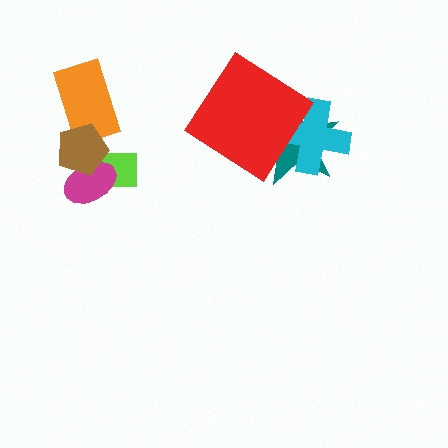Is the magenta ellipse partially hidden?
Yes, it is partially covered by another shape.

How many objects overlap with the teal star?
2 objects overlap with the teal star.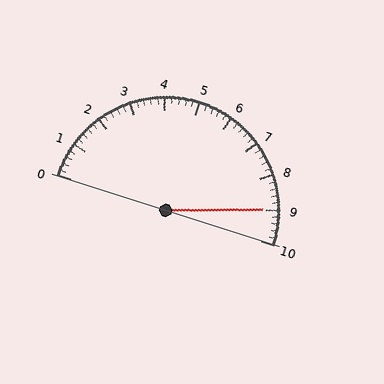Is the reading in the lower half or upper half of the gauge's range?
The reading is in the upper half of the range (0 to 10).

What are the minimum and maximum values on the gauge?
The gauge ranges from 0 to 10.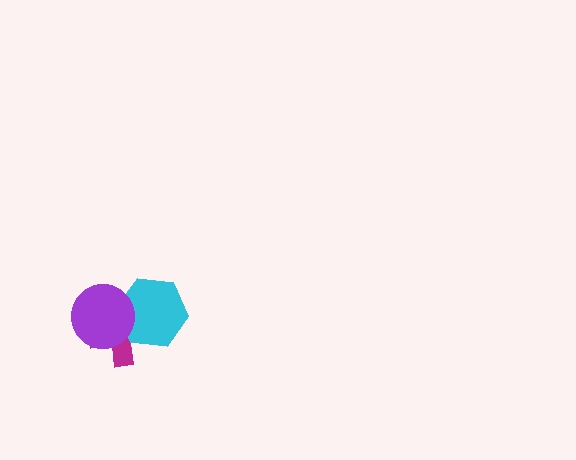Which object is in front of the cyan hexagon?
The purple circle is in front of the cyan hexagon.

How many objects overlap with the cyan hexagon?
2 objects overlap with the cyan hexagon.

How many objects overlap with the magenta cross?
2 objects overlap with the magenta cross.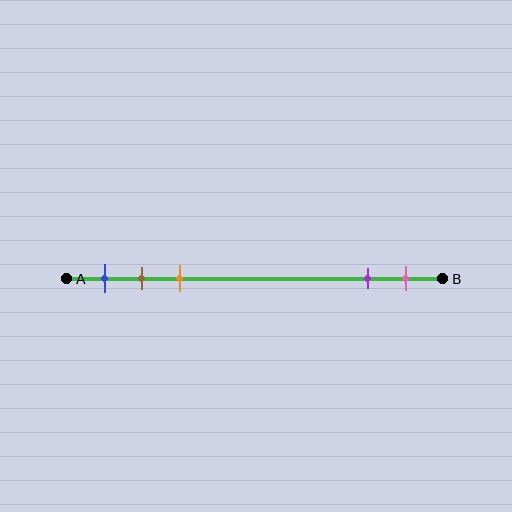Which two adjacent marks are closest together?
The brown and orange marks are the closest adjacent pair.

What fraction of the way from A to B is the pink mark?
The pink mark is approximately 90% (0.9) of the way from A to B.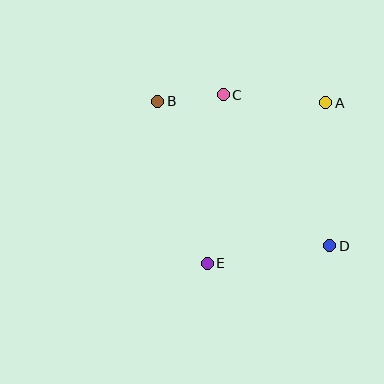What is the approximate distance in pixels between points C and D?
The distance between C and D is approximately 185 pixels.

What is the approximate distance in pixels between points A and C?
The distance between A and C is approximately 103 pixels.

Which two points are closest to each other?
Points B and C are closest to each other.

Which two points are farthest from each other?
Points B and D are farthest from each other.